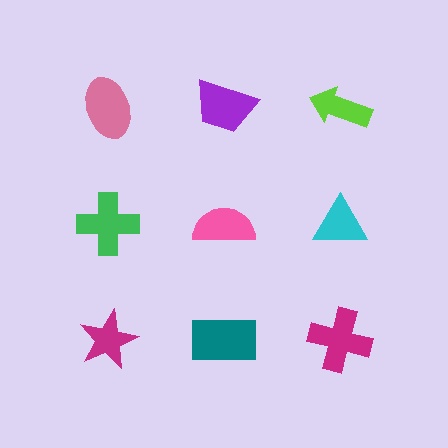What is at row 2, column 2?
A pink semicircle.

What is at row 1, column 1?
A pink ellipse.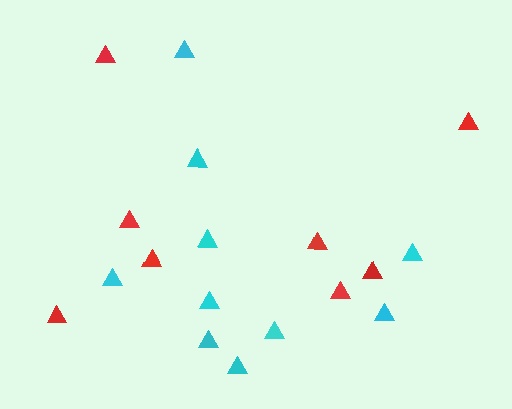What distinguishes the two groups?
There are 2 groups: one group of cyan triangles (10) and one group of red triangles (8).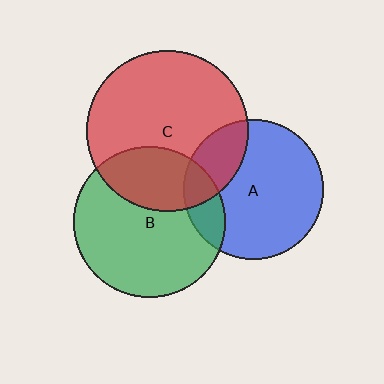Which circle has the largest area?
Circle C (red).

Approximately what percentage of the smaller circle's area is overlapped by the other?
Approximately 25%.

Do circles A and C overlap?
Yes.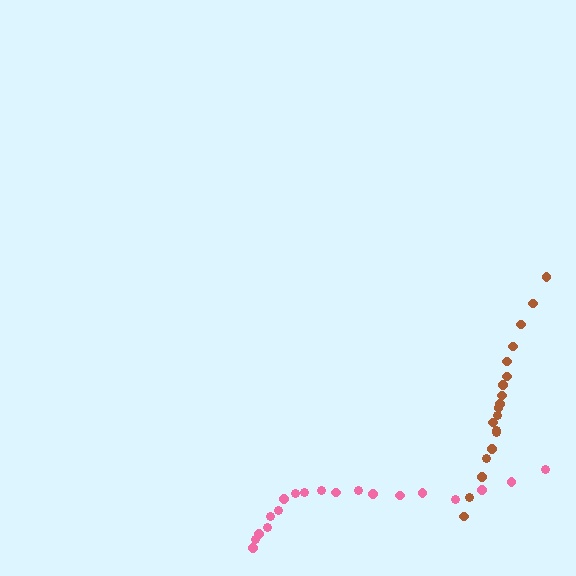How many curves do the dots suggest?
There are 2 distinct paths.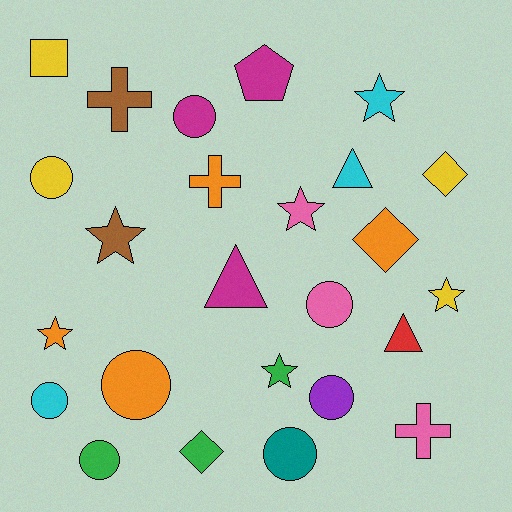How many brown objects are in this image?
There are 2 brown objects.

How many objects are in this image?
There are 25 objects.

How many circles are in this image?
There are 8 circles.